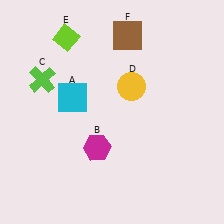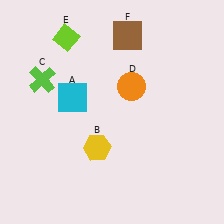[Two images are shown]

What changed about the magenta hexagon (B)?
In Image 1, B is magenta. In Image 2, it changed to yellow.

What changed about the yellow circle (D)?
In Image 1, D is yellow. In Image 2, it changed to orange.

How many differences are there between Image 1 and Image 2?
There are 2 differences between the two images.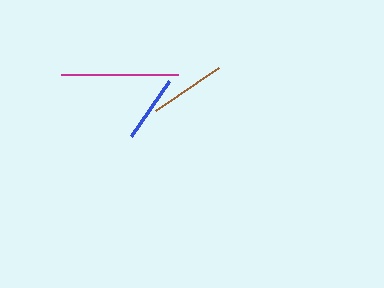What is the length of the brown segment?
The brown segment is approximately 76 pixels long.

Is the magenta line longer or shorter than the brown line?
The magenta line is longer than the brown line.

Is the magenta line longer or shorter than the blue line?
The magenta line is longer than the blue line.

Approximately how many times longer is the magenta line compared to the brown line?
The magenta line is approximately 1.5 times the length of the brown line.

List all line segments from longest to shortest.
From longest to shortest: magenta, brown, blue.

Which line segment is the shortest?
The blue line is the shortest at approximately 67 pixels.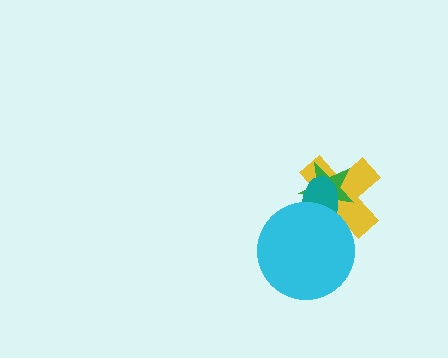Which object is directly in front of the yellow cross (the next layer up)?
The green star is directly in front of the yellow cross.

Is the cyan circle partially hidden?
No, no other shape covers it.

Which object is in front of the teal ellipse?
The cyan circle is in front of the teal ellipse.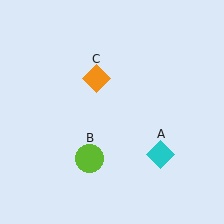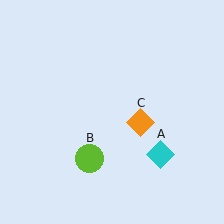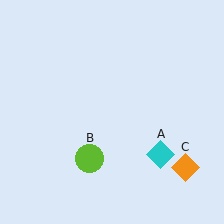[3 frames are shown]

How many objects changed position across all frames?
1 object changed position: orange diamond (object C).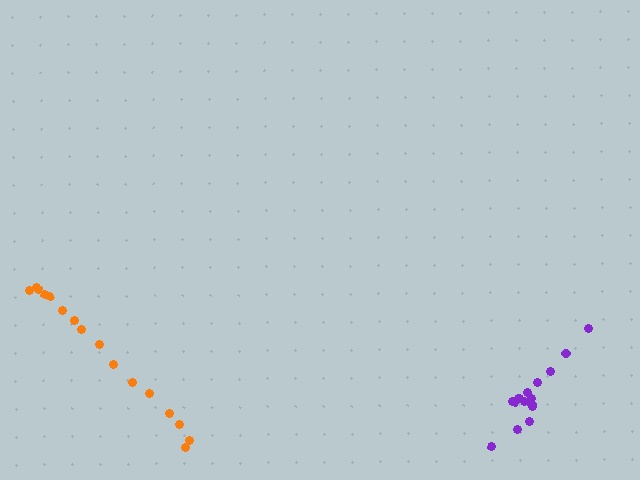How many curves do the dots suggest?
There are 2 distinct paths.